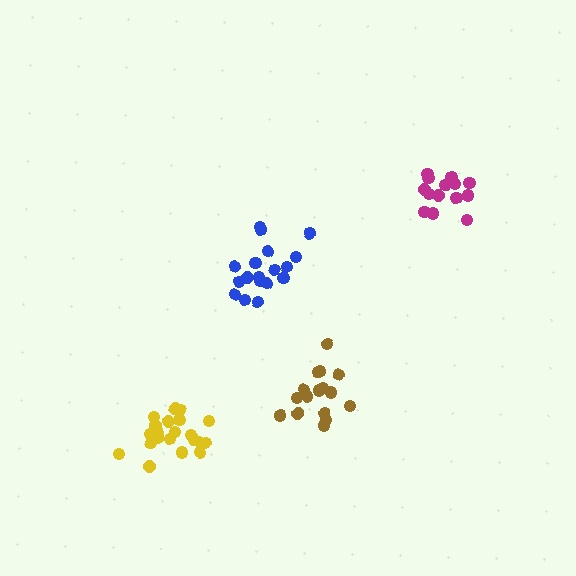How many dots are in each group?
Group 1: 21 dots, Group 2: 15 dots, Group 3: 18 dots, Group 4: 16 dots (70 total).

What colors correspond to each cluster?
The clusters are colored: yellow, magenta, blue, brown.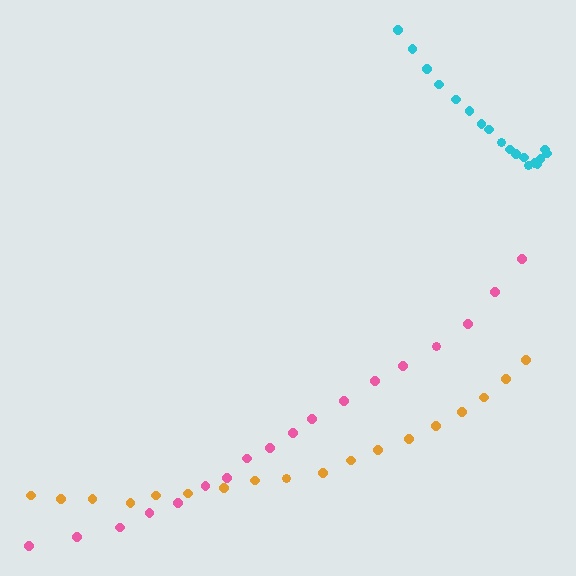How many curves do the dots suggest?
There are 3 distinct paths.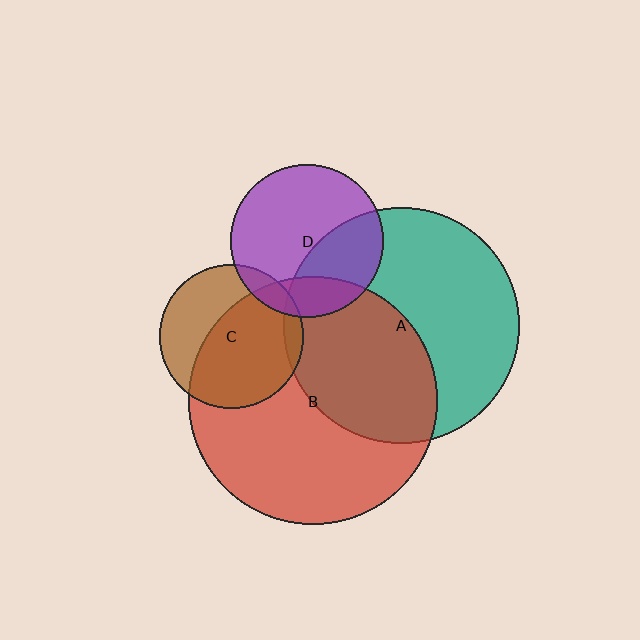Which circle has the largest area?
Circle B (red).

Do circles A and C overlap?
Yes.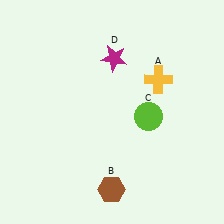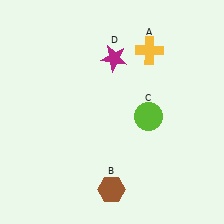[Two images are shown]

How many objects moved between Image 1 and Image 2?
1 object moved between the two images.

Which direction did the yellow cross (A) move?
The yellow cross (A) moved up.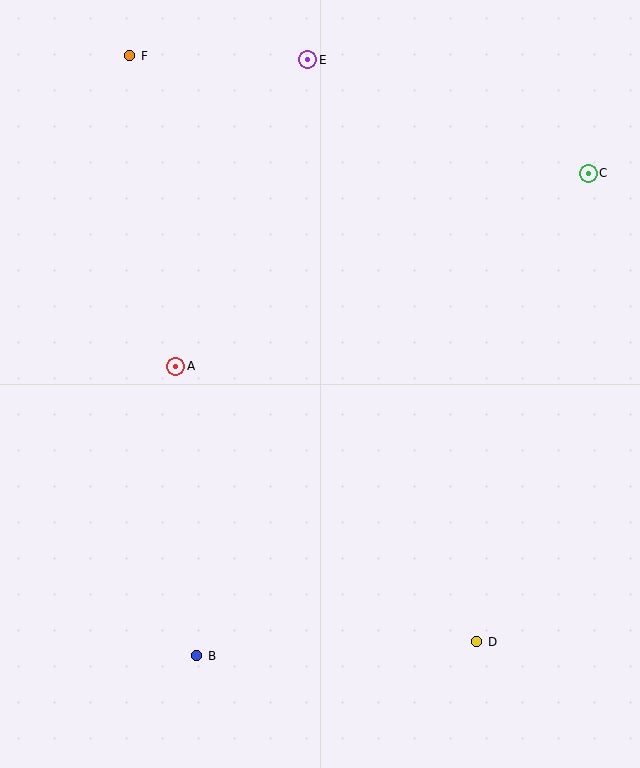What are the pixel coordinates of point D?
Point D is at (477, 642).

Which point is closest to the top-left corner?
Point F is closest to the top-left corner.